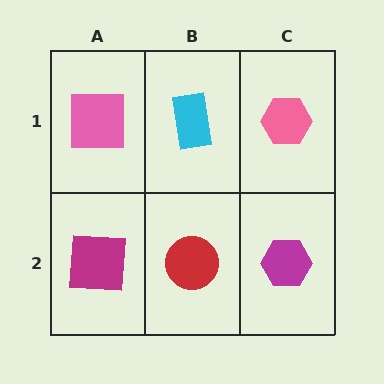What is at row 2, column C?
A magenta hexagon.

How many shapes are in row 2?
3 shapes.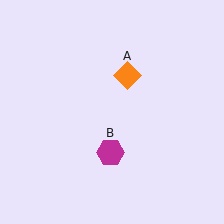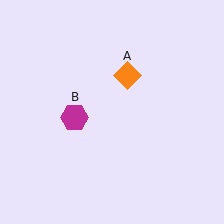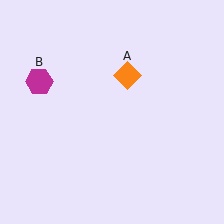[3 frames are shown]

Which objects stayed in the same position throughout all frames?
Orange diamond (object A) remained stationary.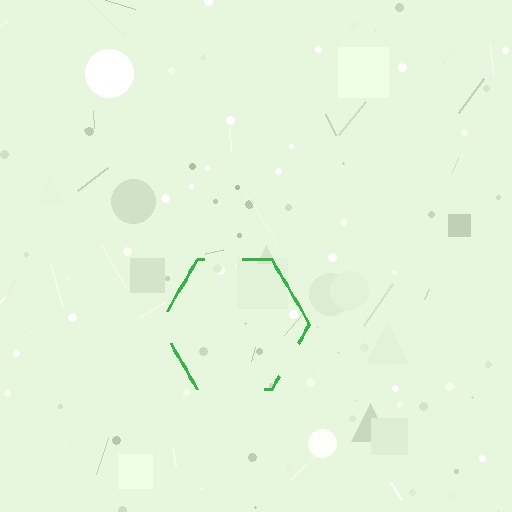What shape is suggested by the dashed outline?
The dashed outline suggests a hexagon.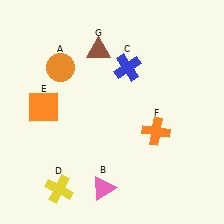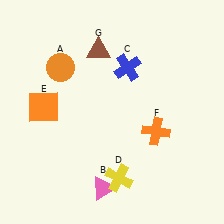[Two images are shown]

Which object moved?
The yellow cross (D) moved right.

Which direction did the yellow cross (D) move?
The yellow cross (D) moved right.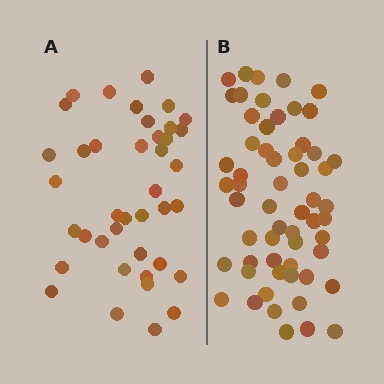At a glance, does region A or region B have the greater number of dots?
Region B (the right region) has more dots.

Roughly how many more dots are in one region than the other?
Region B has approximately 20 more dots than region A.